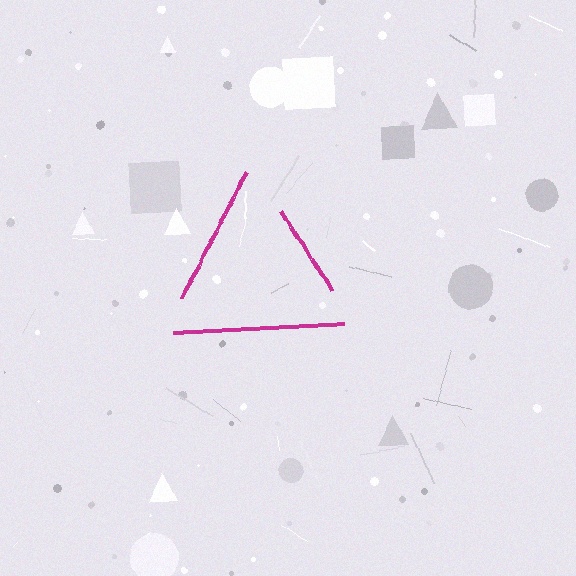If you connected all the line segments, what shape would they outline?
They would outline a triangle.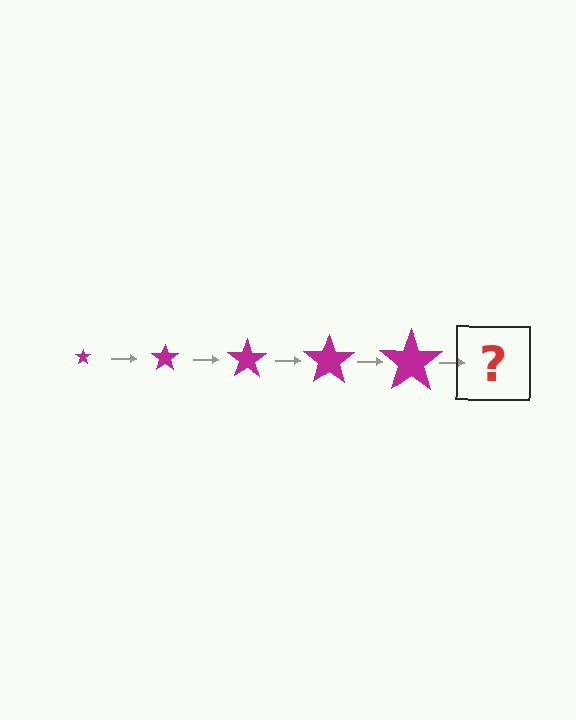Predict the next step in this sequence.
The next step is a magenta star, larger than the previous one.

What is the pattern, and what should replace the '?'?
The pattern is that the star gets progressively larger each step. The '?' should be a magenta star, larger than the previous one.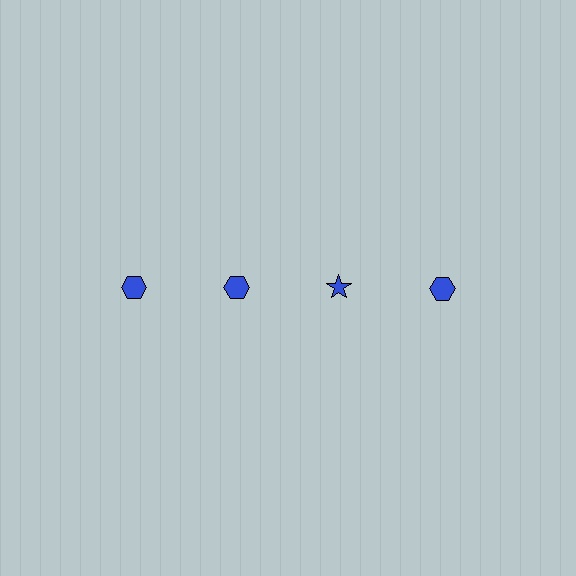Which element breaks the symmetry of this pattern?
The blue star in the top row, center column breaks the symmetry. All other shapes are blue hexagons.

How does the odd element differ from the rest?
It has a different shape: star instead of hexagon.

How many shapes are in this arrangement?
There are 4 shapes arranged in a grid pattern.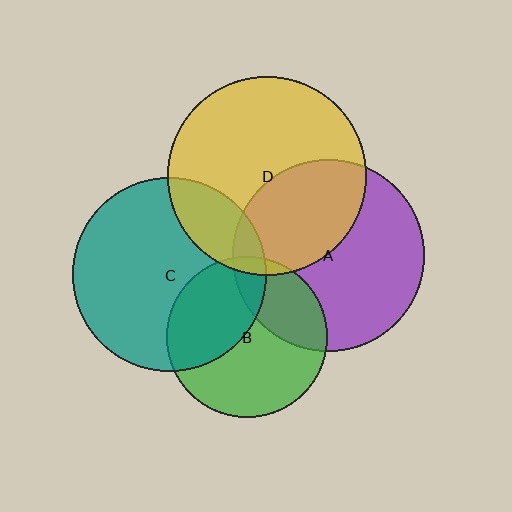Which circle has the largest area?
Circle D (yellow).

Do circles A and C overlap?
Yes.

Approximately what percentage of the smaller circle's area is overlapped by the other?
Approximately 10%.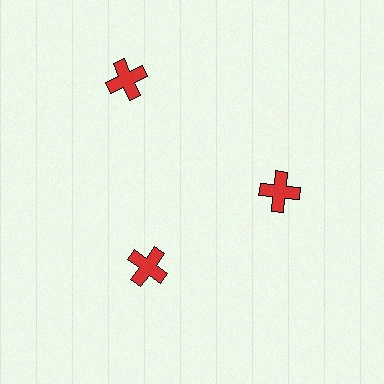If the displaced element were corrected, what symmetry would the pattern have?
It would have 3-fold rotational symmetry — the pattern would map onto itself every 120 degrees.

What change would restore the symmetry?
The symmetry would be restored by moving it inward, back onto the ring so that all 3 crosses sit at equal angles and equal distance from the center.